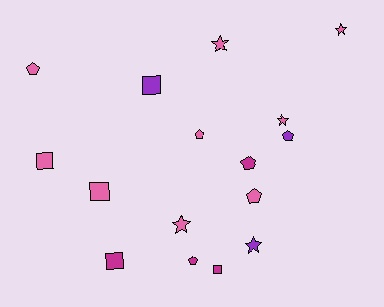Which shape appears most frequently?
Pentagon, with 6 objects.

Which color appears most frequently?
Pink, with 9 objects.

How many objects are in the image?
There are 16 objects.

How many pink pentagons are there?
There are 3 pink pentagons.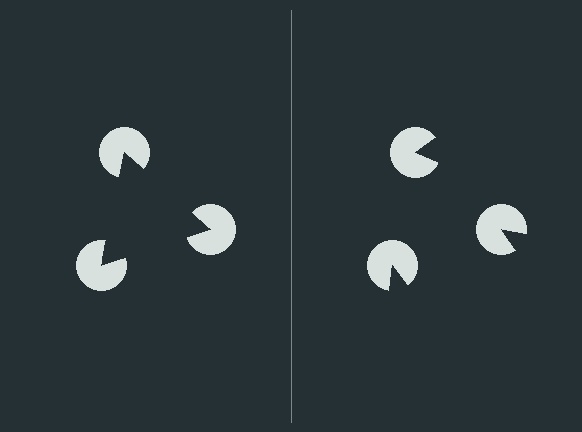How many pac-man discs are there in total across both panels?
6 — 3 on each side.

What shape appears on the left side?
An illusory triangle.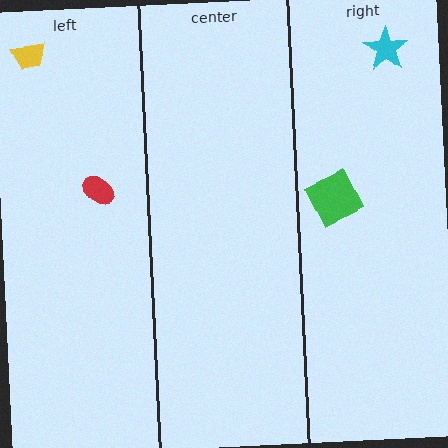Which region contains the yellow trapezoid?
The left region.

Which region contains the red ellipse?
The left region.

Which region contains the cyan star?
The right region.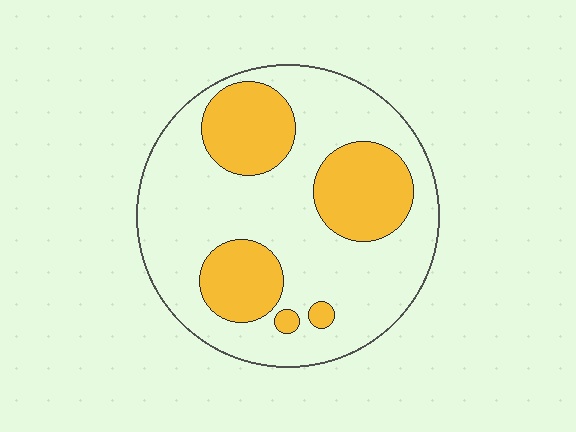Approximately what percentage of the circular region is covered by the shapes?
Approximately 30%.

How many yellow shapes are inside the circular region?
5.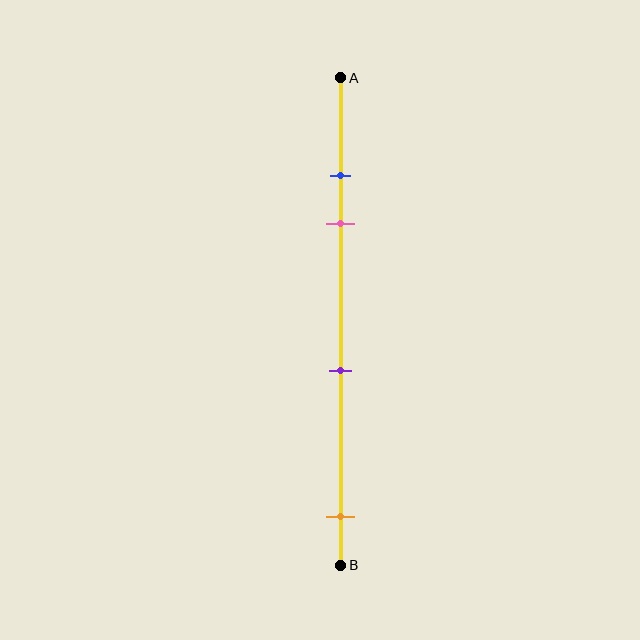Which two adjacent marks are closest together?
The blue and pink marks are the closest adjacent pair.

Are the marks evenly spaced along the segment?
No, the marks are not evenly spaced.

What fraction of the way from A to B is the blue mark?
The blue mark is approximately 20% (0.2) of the way from A to B.